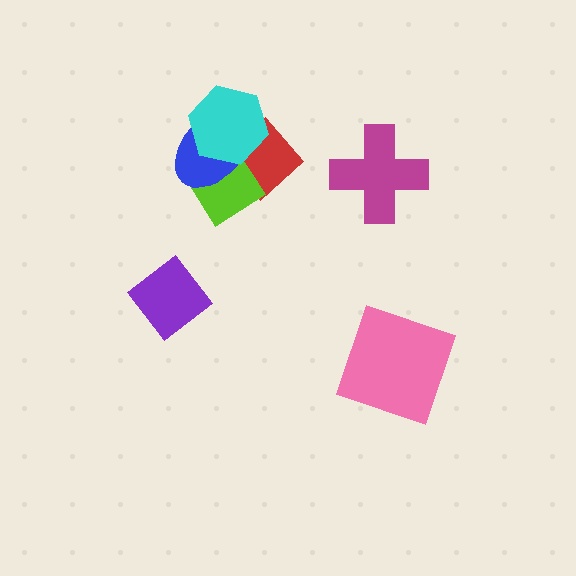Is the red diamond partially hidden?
Yes, it is partially covered by another shape.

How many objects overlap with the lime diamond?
3 objects overlap with the lime diamond.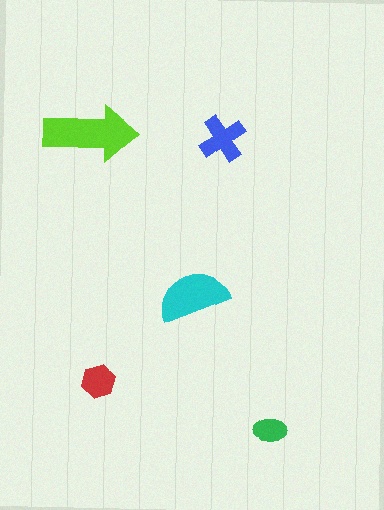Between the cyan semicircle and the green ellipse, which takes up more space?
The cyan semicircle.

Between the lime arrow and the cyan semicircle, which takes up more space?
The lime arrow.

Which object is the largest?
The lime arrow.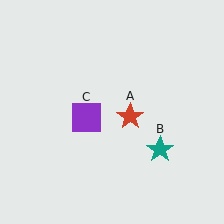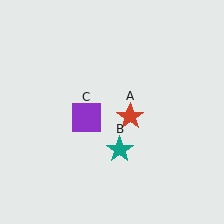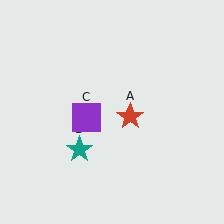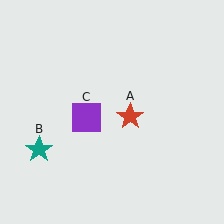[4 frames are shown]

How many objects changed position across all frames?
1 object changed position: teal star (object B).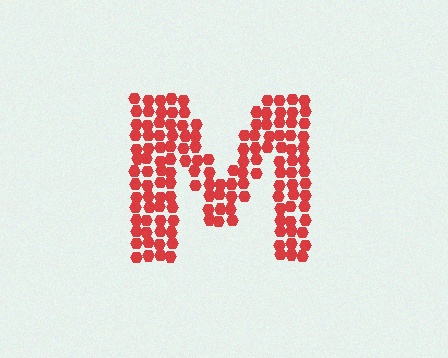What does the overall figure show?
The overall figure shows the letter M.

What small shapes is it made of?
It is made of small hexagons.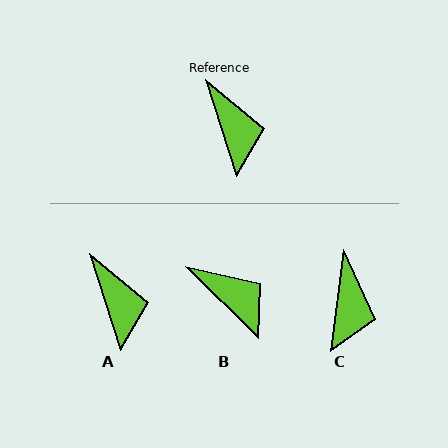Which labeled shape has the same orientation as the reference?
A.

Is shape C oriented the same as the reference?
No, it is off by about 25 degrees.